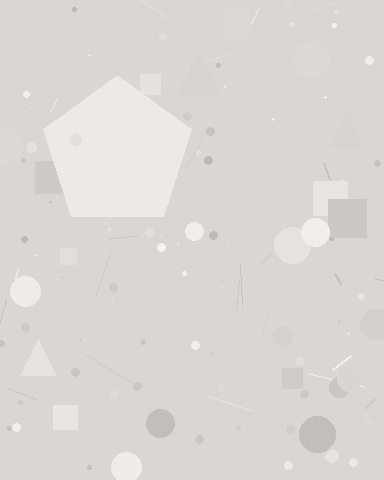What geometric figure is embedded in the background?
A pentagon is embedded in the background.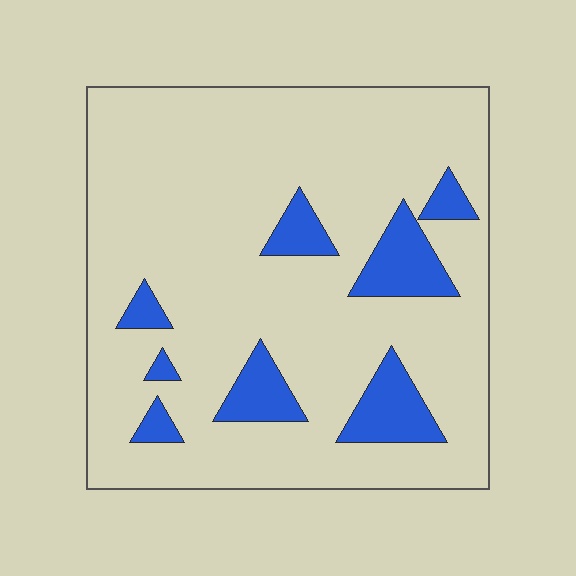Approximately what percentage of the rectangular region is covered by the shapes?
Approximately 15%.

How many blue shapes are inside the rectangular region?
8.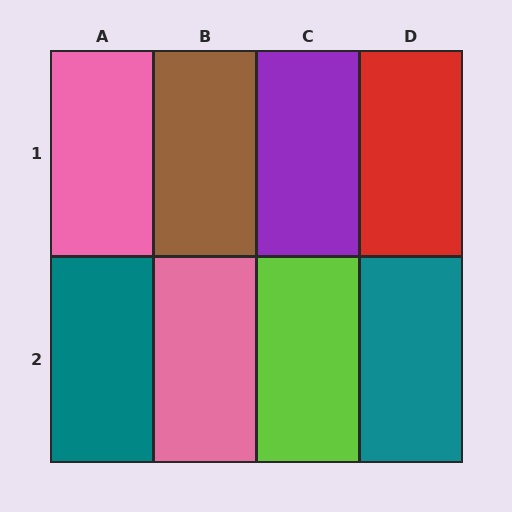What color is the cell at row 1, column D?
Red.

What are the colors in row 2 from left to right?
Teal, pink, lime, teal.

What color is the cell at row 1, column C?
Purple.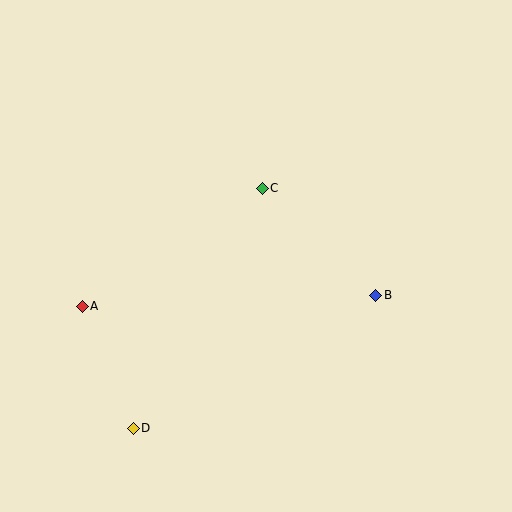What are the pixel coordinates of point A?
Point A is at (82, 306).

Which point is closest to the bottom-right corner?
Point B is closest to the bottom-right corner.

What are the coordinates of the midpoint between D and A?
The midpoint between D and A is at (108, 367).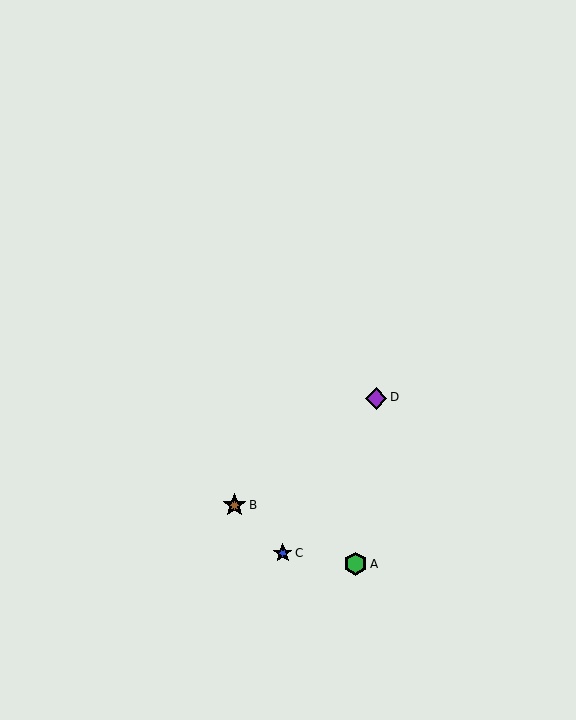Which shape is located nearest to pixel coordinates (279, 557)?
The blue star (labeled C) at (283, 553) is nearest to that location.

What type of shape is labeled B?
Shape B is a brown star.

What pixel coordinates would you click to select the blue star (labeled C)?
Click at (283, 553) to select the blue star C.